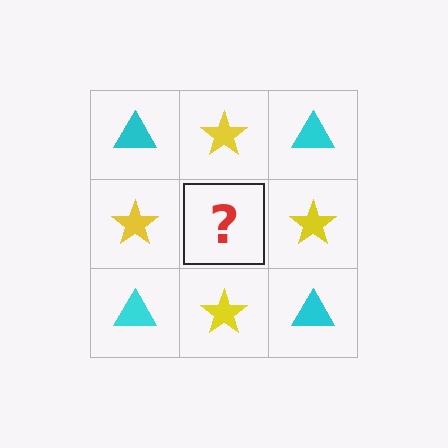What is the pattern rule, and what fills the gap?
The rule is that it alternates cyan triangle and yellow star in a checkerboard pattern. The gap should be filled with a cyan triangle.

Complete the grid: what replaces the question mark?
The question mark should be replaced with a cyan triangle.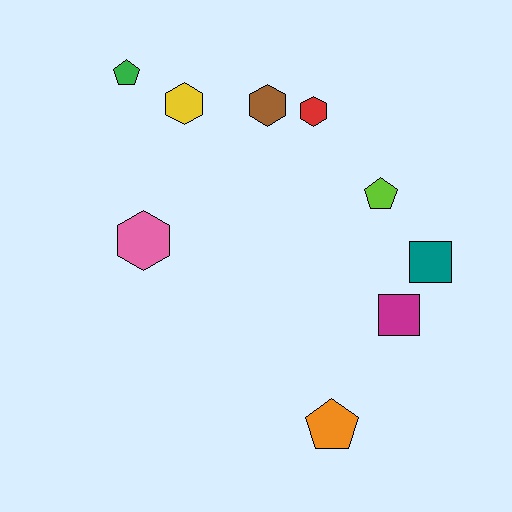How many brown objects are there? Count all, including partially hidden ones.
There is 1 brown object.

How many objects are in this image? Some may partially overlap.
There are 9 objects.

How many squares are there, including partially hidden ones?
There are 2 squares.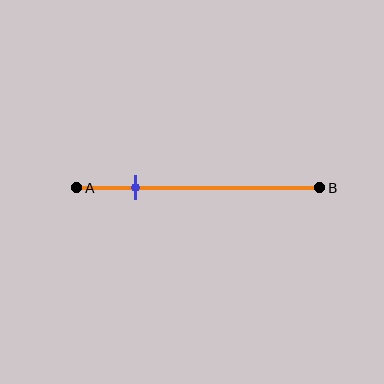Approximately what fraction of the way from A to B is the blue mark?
The blue mark is approximately 25% of the way from A to B.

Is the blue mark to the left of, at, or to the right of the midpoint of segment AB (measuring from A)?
The blue mark is to the left of the midpoint of segment AB.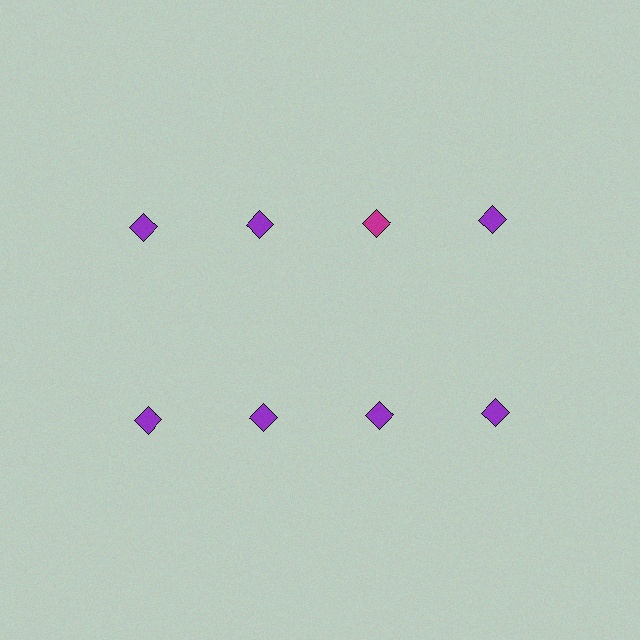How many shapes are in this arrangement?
There are 8 shapes arranged in a grid pattern.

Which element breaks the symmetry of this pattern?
The magenta diamond in the top row, center column breaks the symmetry. All other shapes are purple diamonds.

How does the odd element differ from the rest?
It has a different color: magenta instead of purple.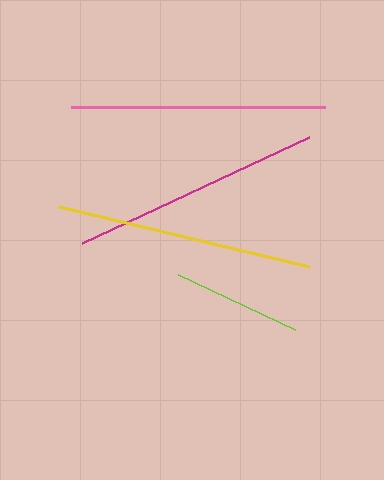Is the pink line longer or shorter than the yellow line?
The yellow line is longer than the pink line.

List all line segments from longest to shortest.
From longest to shortest: yellow, pink, magenta, lime.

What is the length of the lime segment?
The lime segment is approximately 129 pixels long.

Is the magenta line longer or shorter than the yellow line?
The yellow line is longer than the magenta line.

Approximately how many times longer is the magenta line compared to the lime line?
The magenta line is approximately 1.9 times the length of the lime line.